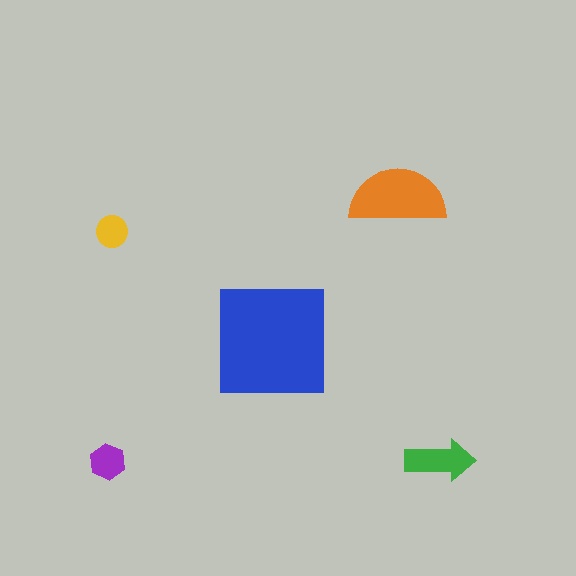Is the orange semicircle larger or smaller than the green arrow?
Larger.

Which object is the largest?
The blue square.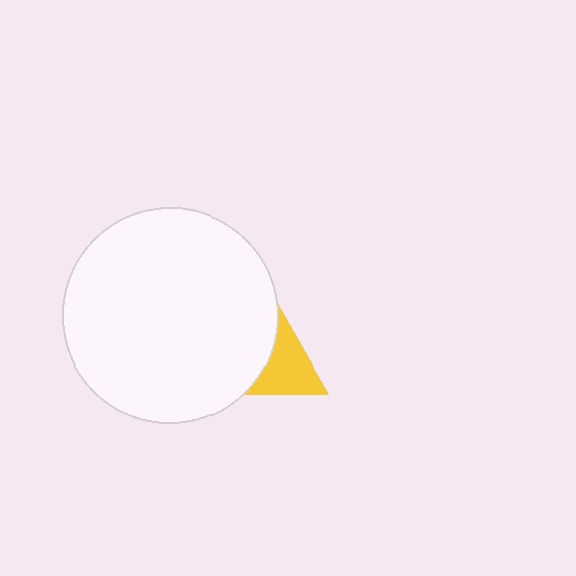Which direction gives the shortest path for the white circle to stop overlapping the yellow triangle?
Moving left gives the shortest separation.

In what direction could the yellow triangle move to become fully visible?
The yellow triangle could move right. That would shift it out from behind the white circle entirely.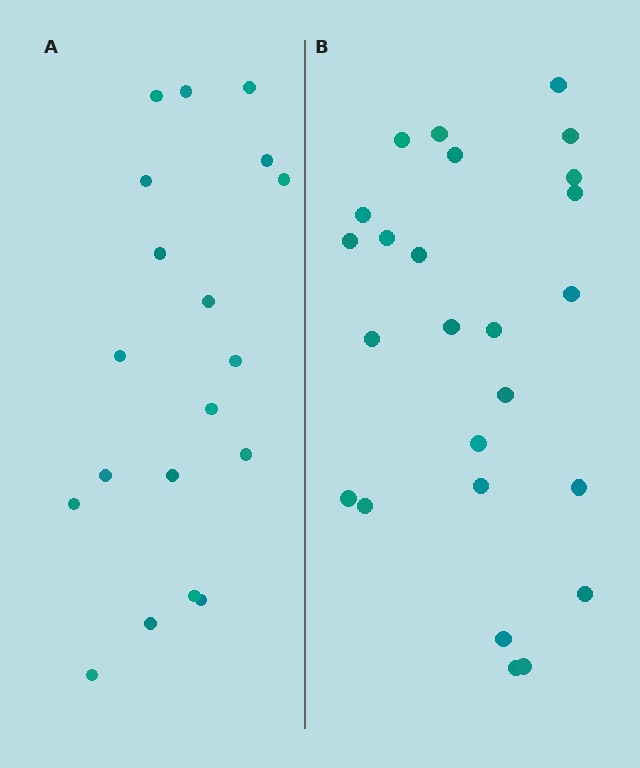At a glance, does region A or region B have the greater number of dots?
Region B (the right region) has more dots.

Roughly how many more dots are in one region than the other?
Region B has about 6 more dots than region A.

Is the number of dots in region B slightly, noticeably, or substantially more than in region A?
Region B has noticeably more, but not dramatically so. The ratio is roughly 1.3 to 1.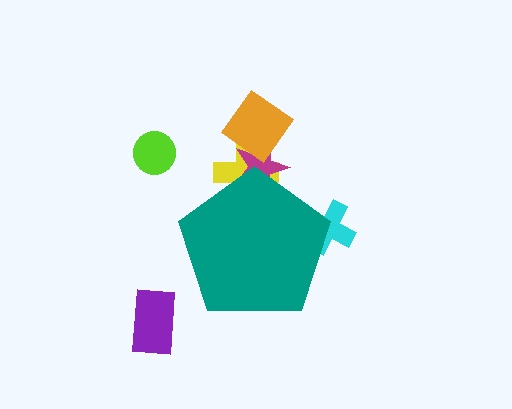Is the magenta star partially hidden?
Yes, the magenta star is partially hidden behind the teal pentagon.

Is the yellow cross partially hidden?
Yes, the yellow cross is partially hidden behind the teal pentagon.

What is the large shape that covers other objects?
A teal pentagon.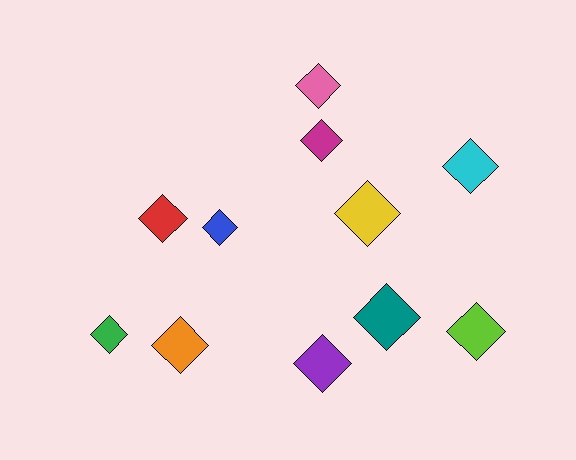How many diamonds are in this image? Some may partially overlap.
There are 11 diamonds.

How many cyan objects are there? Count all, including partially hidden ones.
There is 1 cyan object.